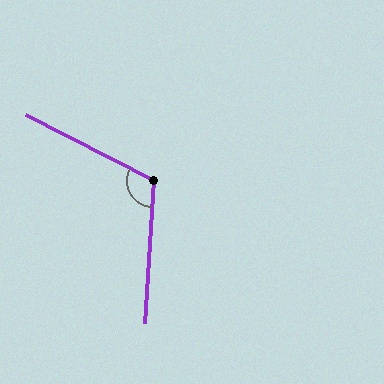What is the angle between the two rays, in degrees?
Approximately 114 degrees.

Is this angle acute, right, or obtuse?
It is obtuse.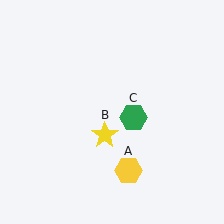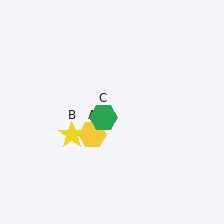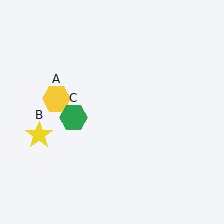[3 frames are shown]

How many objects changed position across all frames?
3 objects changed position: yellow hexagon (object A), yellow star (object B), green hexagon (object C).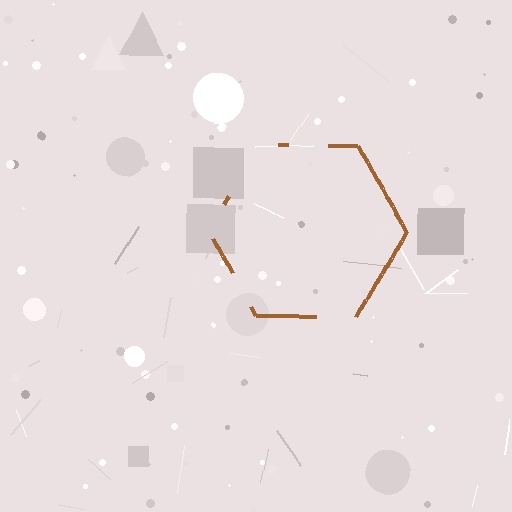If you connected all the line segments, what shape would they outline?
They would outline a hexagon.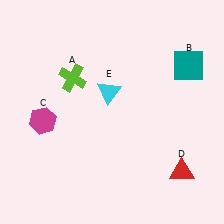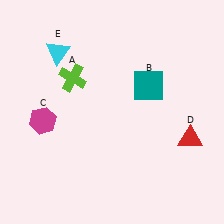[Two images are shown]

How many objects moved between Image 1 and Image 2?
3 objects moved between the two images.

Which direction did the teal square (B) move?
The teal square (B) moved left.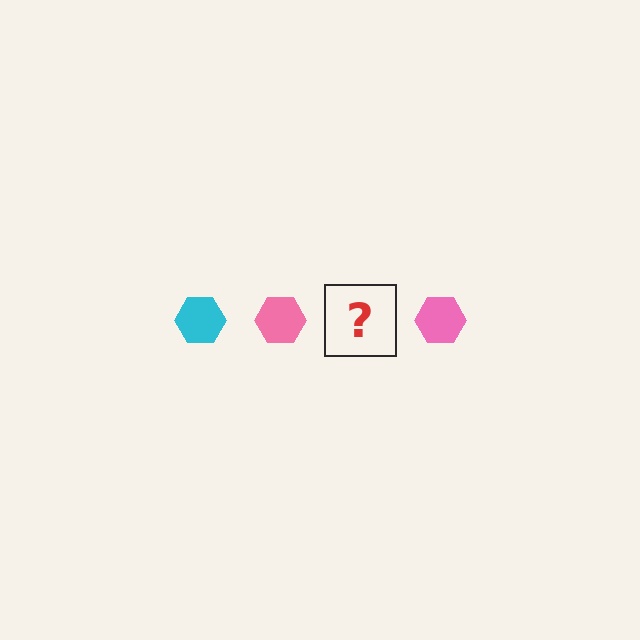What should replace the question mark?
The question mark should be replaced with a cyan hexagon.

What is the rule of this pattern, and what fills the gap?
The rule is that the pattern cycles through cyan, pink hexagons. The gap should be filled with a cyan hexagon.